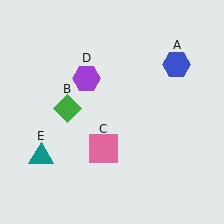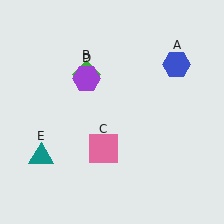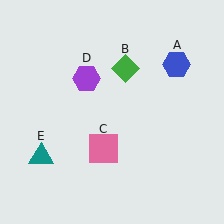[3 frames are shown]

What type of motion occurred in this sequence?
The green diamond (object B) rotated clockwise around the center of the scene.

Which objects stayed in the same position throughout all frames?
Blue hexagon (object A) and pink square (object C) and purple hexagon (object D) and teal triangle (object E) remained stationary.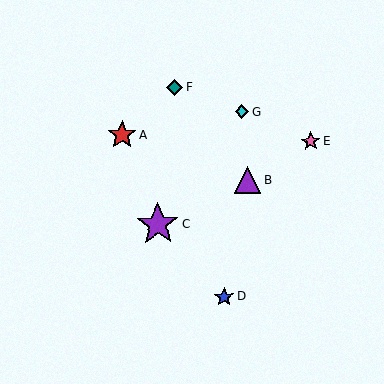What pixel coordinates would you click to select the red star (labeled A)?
Click at (122, 135) to select the red star A.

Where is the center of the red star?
The center of the red star is at (122, 135).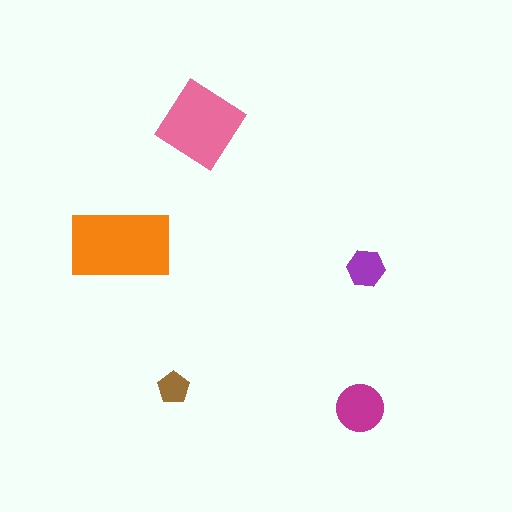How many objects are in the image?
There are 5 objects in the image.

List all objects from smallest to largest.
The brown pentagon, the purple hexagon, the magenta circle, the pink diamond, the orange rectangle.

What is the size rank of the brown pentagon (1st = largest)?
5th.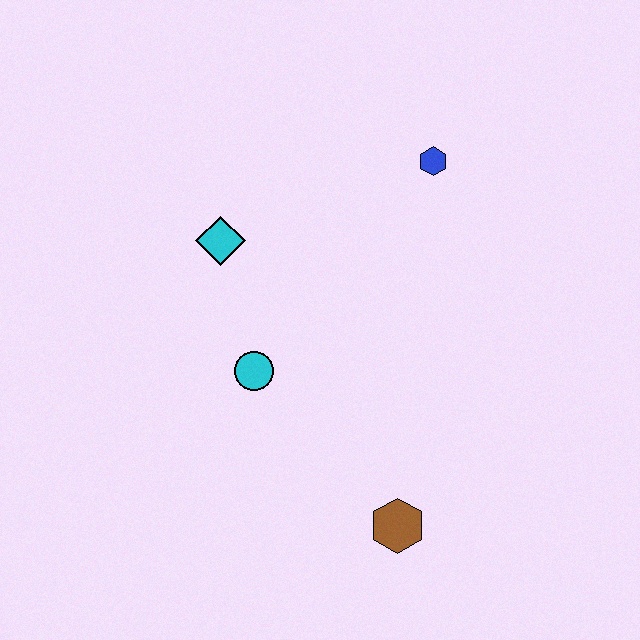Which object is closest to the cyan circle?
The cyan diamond is closest to the cyan circle.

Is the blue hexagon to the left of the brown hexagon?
No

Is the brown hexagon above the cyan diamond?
No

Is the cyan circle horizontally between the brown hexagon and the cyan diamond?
Yes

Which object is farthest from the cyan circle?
The blue hexagon is farthest from the cyan circle.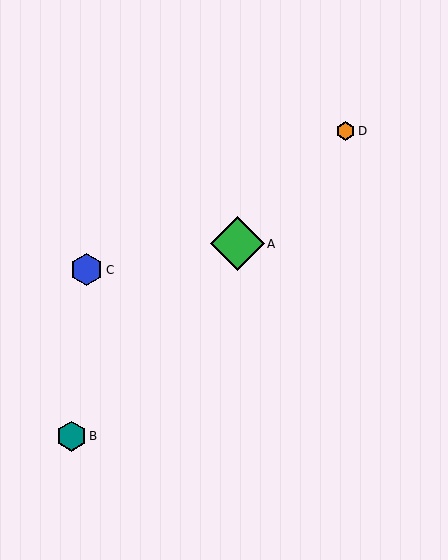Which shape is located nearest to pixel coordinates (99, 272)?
The blue hexagon (labeled C) at (87, 270) is nearest to that location.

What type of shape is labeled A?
Shape A is a green diamond.